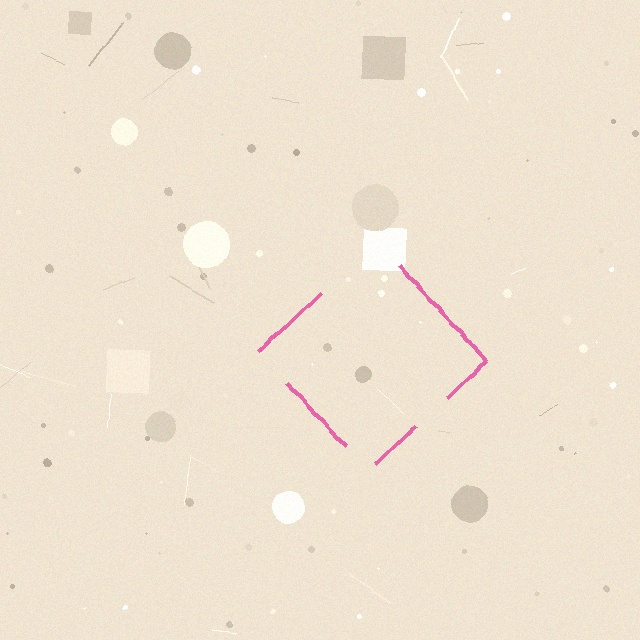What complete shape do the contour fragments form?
The contour fragments form a diamond.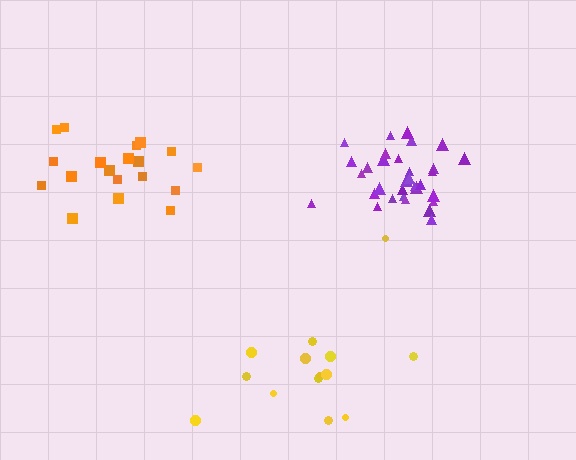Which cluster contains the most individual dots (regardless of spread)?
Purple (32).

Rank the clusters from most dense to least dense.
purple, orange, yellow.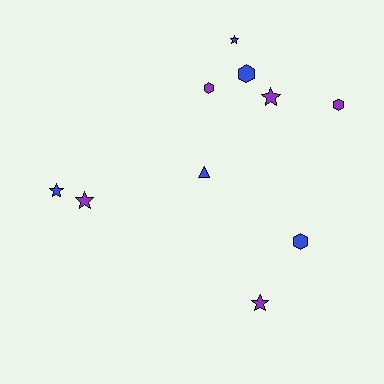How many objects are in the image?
There are 10 objects.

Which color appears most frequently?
Blue, with 5 objects.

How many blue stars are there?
There are 2 blue stars.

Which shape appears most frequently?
Star, with 5 objects.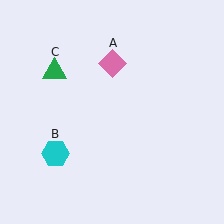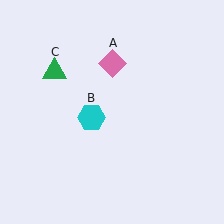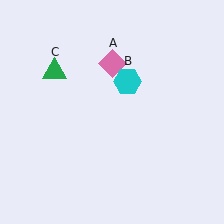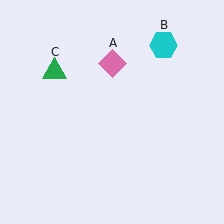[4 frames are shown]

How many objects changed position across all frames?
1 object changed position: cyan hexagon (object B).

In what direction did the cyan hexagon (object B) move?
The cyan hexagon (object B) moved up and to the right.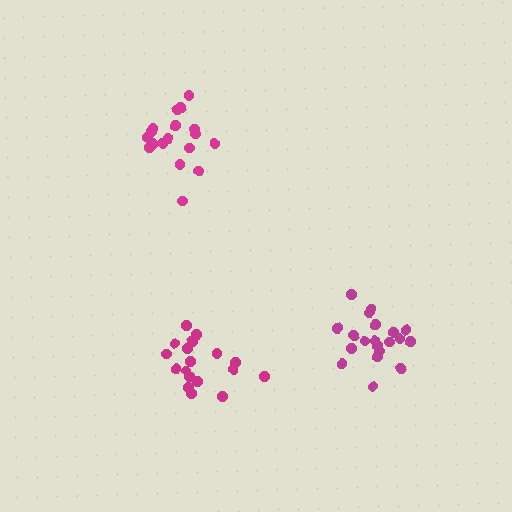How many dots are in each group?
Group 1: 20 dots, Group 2: 18 dots, Group 3: 18 dots (56 total).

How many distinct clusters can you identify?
There are 3 distinct clusters.